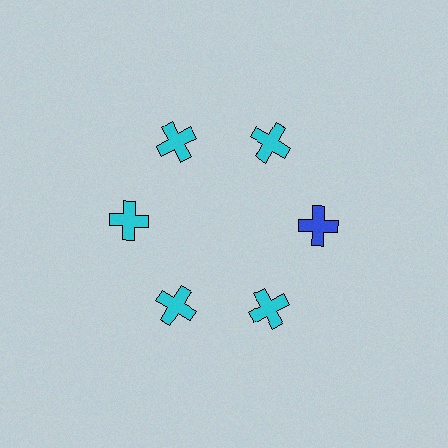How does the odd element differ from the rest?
It has a different color: blue instead of cyan.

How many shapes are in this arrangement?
There are 6 shapes arranged in a ring pattern.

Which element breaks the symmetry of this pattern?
The blue cross at roughly the 3 o'clock position breaks the symmetry. All other shapes are cyan crosses.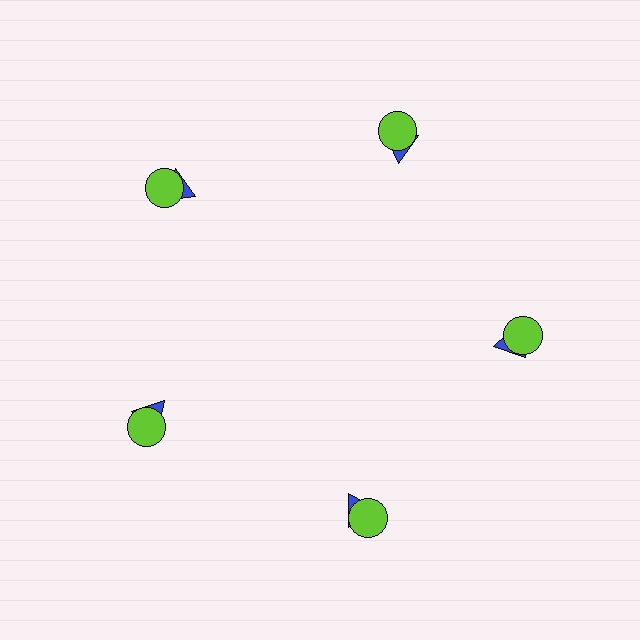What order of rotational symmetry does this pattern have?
This pattern has 5-fold rotational symmetry.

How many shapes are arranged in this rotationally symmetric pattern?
There are 10 shapes, arranged in 5 groups of 2.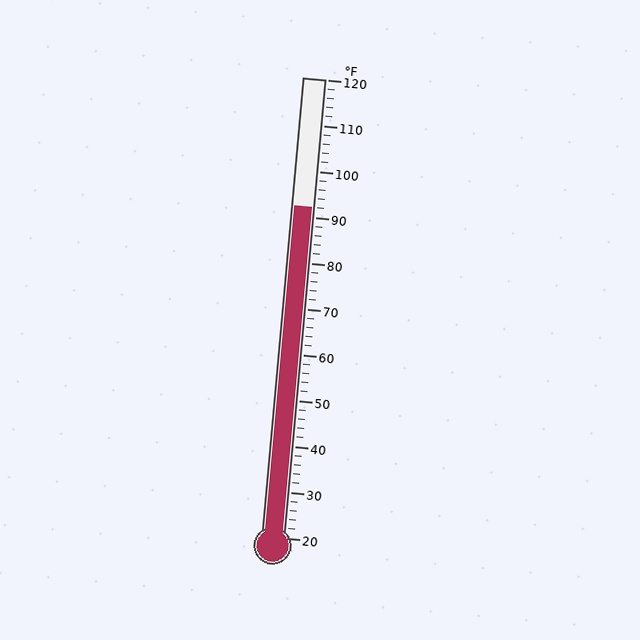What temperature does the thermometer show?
The thermometer shows approximately 92°F.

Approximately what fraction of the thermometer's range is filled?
The thermometer is filled to approximately 70% of its range.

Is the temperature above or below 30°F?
The temperature is above 30°F.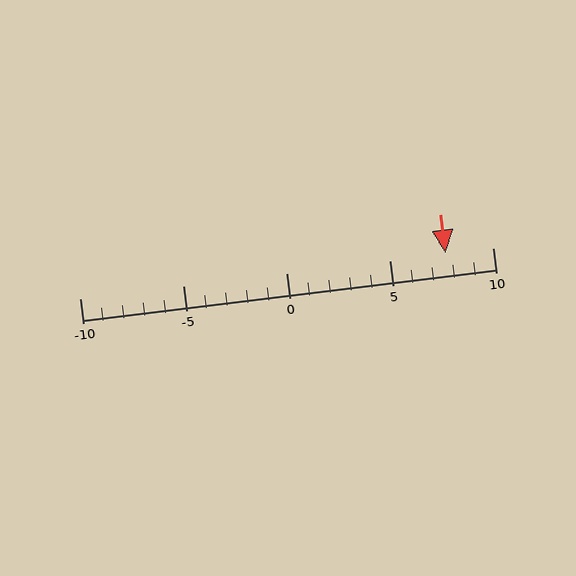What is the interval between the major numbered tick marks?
The major tick marks are spaced 5 units apart.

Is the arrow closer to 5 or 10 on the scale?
The arrow is closer to 10.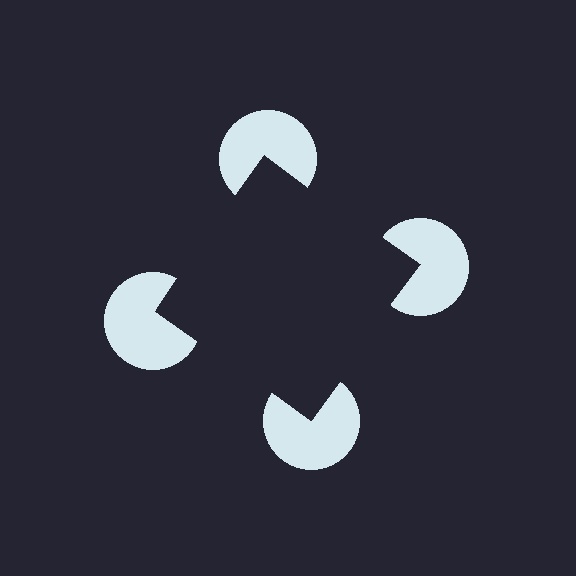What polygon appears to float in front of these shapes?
An illusory square — its edges are inferred from the aligned wedge cuts in the pac-man discs, not physically drawn.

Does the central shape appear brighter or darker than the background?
It typically appears slightly darker than the background, even though no actual brightness change is drawn.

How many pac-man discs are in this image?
There are 4 — one at each vertex of the illusory square.